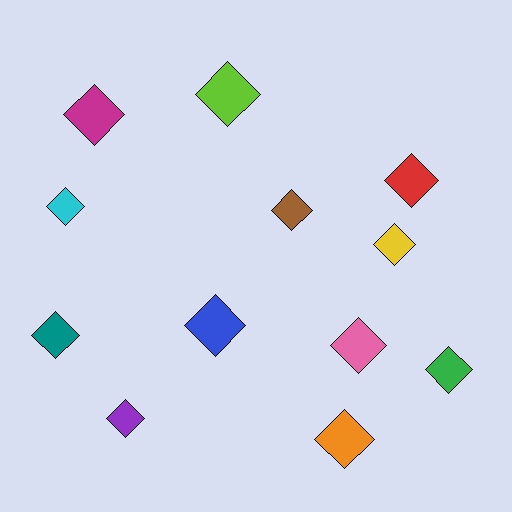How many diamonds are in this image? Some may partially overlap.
There are 12 diamonds.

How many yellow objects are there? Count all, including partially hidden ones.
There is 1 yellow object.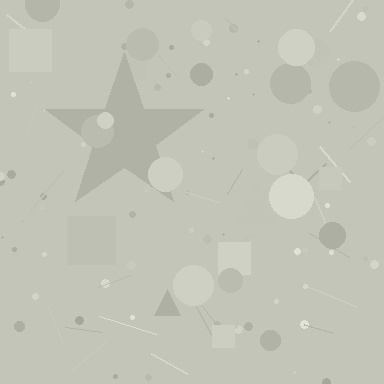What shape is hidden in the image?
A star is hidden in the image.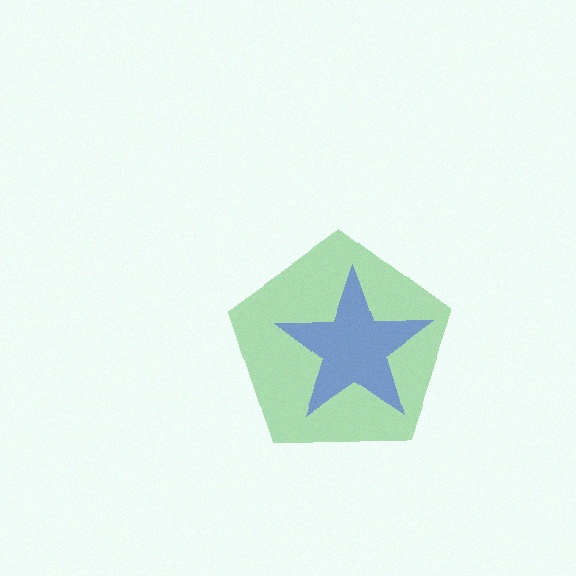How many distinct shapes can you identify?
There are 2 distinct shapes: a green pentagon, a blue star.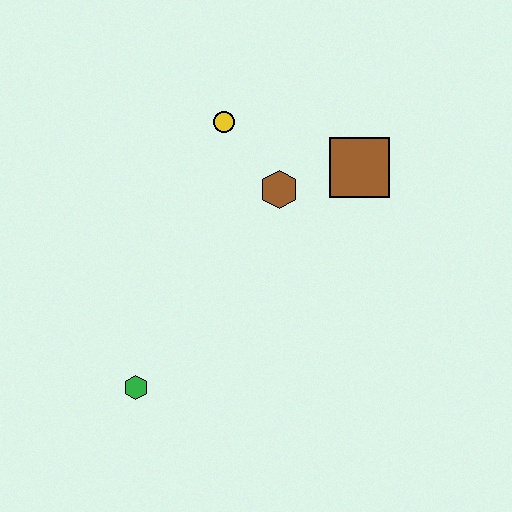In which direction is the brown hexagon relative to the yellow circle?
The brown hexagon is below the yellow circle.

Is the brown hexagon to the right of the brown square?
No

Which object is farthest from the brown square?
The green hexagon is farthest from the brown square.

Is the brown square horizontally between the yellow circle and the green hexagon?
No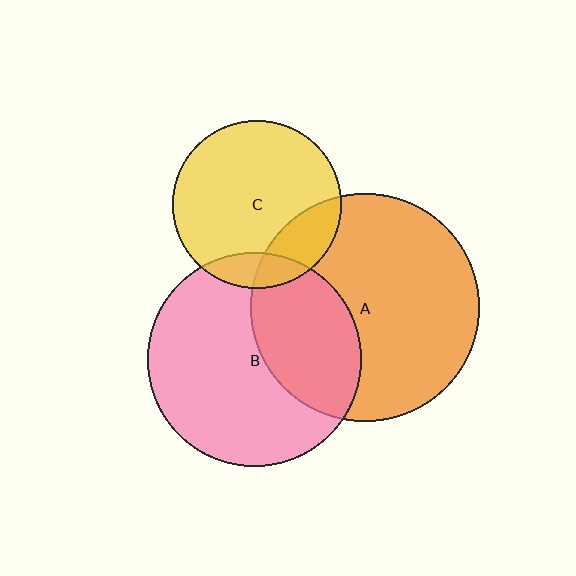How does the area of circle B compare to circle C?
Approximately 1.6 times.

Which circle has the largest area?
Circle A (orange).